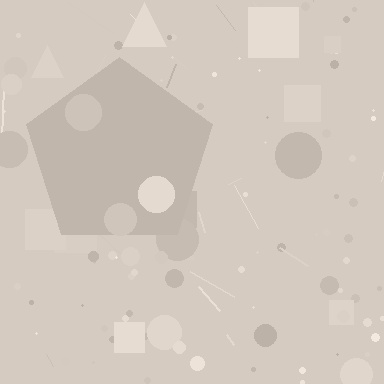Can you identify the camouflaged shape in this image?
The camouflaged shape is a pentagon.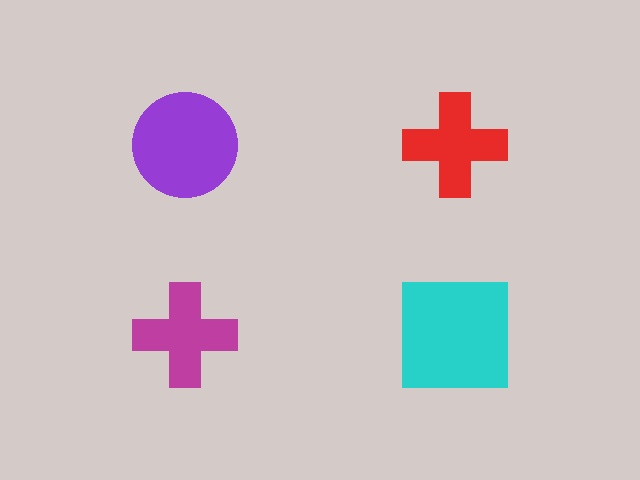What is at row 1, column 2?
A red cross.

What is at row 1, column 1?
A purple circle.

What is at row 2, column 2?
A cyan square.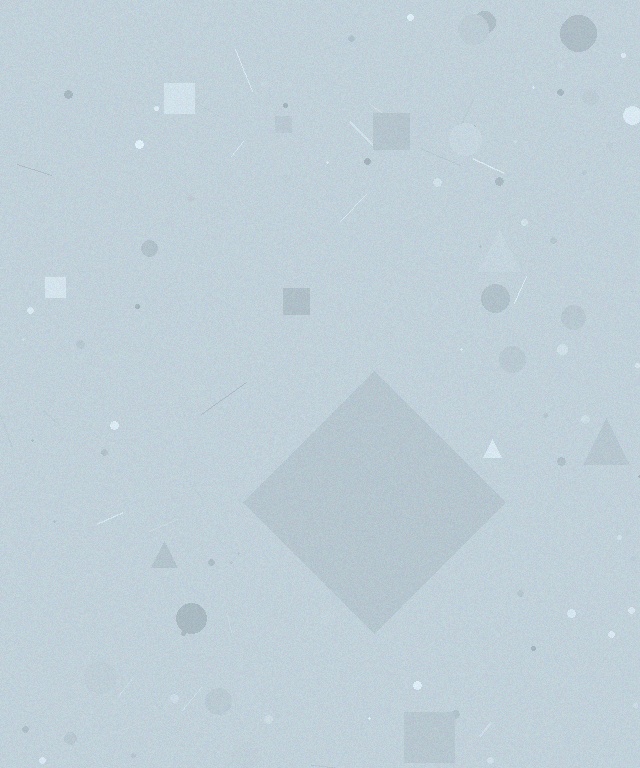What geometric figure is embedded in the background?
A diamond is embedded in the background.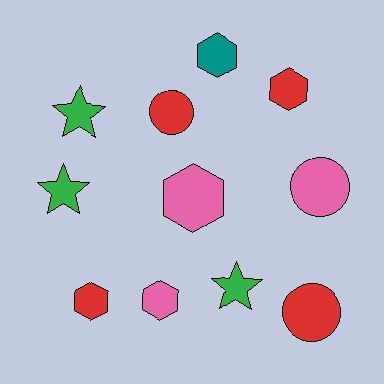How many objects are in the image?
There are 11 objects.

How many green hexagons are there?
There are no green hexagons.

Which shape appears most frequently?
Hexagon, with 5 objects.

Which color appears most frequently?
Red, with 4 objects.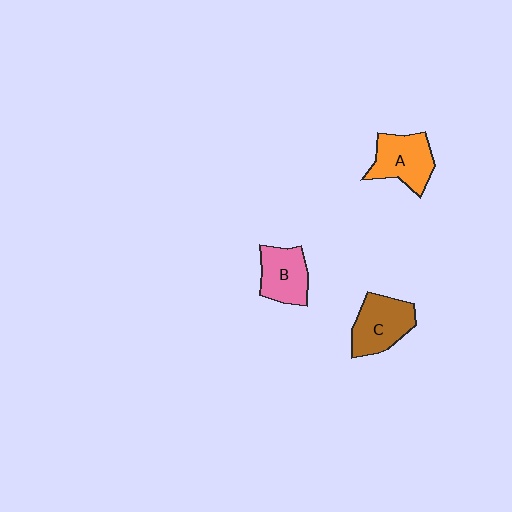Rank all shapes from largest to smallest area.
From largest to smallest: C (brown), A (orange), B (pink).